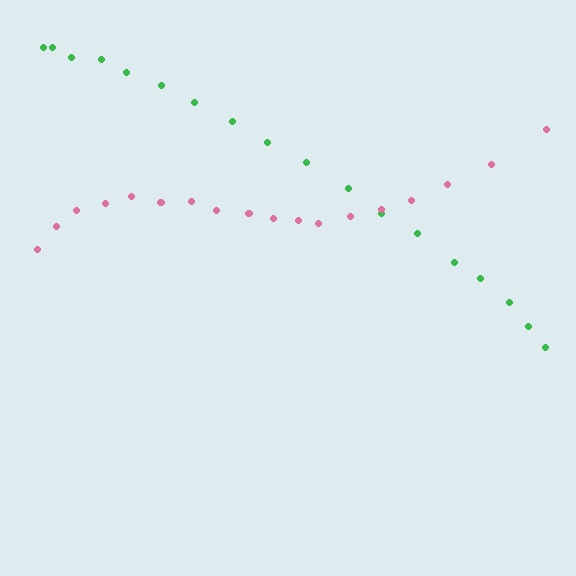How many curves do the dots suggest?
There are 2 distinct paths.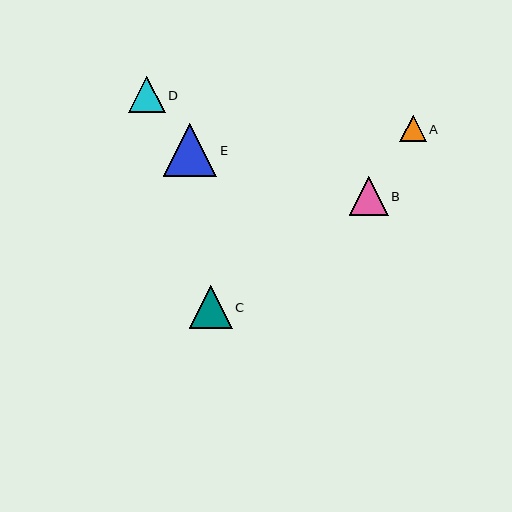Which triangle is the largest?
Triangle E is the largest with a size of approximately 53 pixels.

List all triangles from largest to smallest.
From largest to smallest: E, C, B, D, A.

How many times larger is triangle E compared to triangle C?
Triangle E is approximately 1.2 times the size of triangle C.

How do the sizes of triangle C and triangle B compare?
Triangle C and triangle B are approximately the same size.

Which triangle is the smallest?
Triangle A is the smallest with a size of approximately 26 pixels.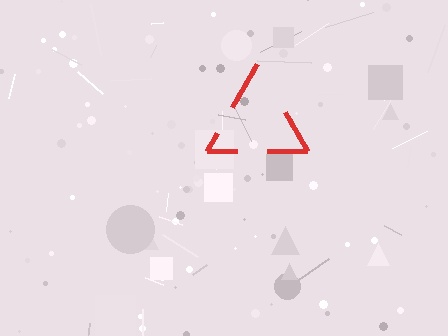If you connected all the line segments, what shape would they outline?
They would outline a triangle.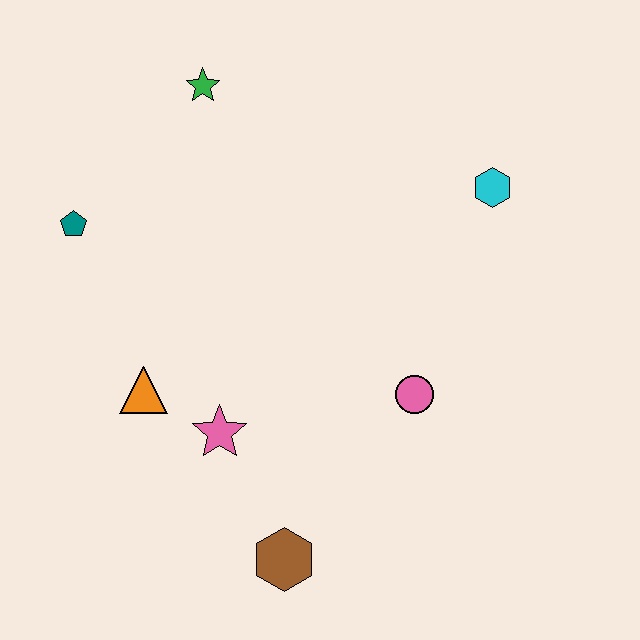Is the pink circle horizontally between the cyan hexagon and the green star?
Yes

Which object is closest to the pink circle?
The pink star is closest to the pink circle.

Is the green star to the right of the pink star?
No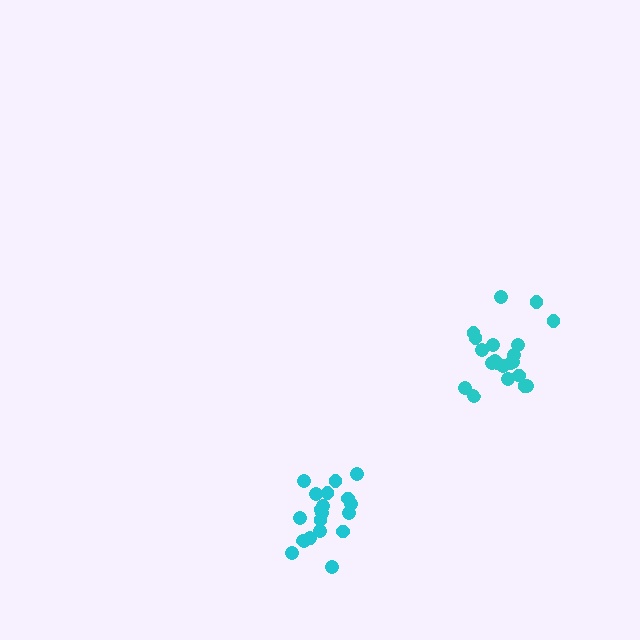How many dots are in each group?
Group 1: 19 dots, Group 2: 21 dots (40 total).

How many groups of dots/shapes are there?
There are 2 groups.